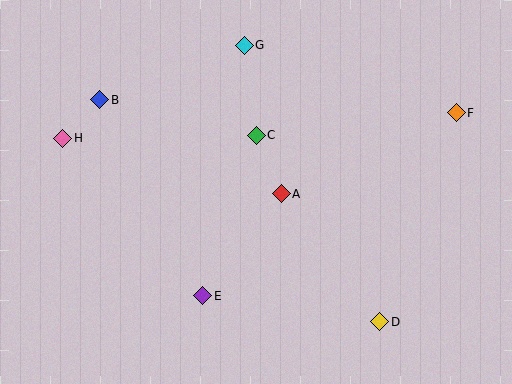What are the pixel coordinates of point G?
Point G is at (244, 45).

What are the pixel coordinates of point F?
Point F is at (456, 113).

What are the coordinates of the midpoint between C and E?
The midpoint between C and E is at (230, 216).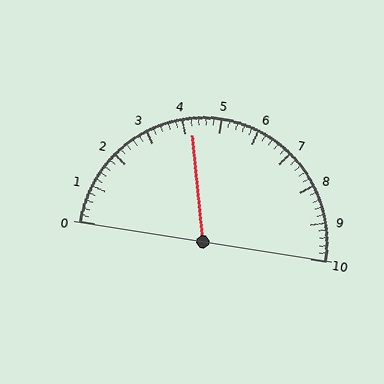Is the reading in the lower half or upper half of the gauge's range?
The reading is in the lower half of the range (0 to 10).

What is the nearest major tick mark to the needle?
The nearest major tick mark is 4.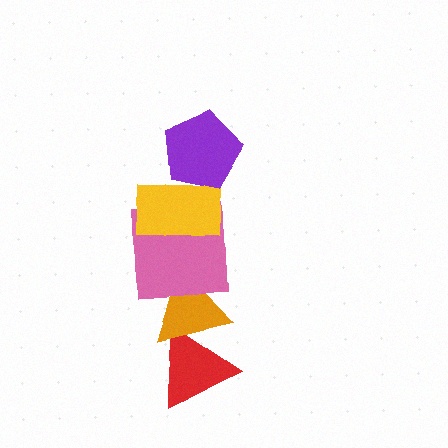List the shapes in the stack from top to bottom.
From top to bottom: the purple pentagon, the yellow rectangle, the pink square, the orange triangle, the red triangle.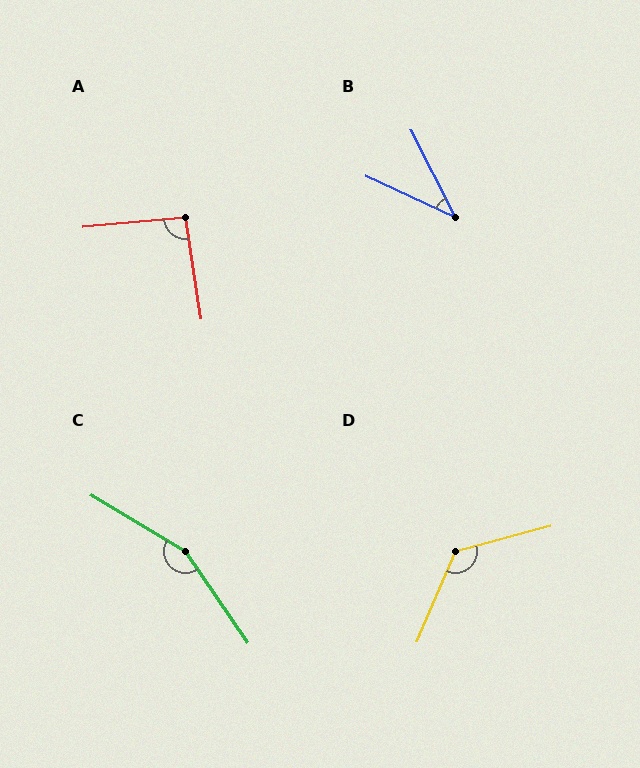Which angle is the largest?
C, at approximately 155 degrees.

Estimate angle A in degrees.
Approximately 94 degrees.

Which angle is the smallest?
B, at approximately 38 degrees.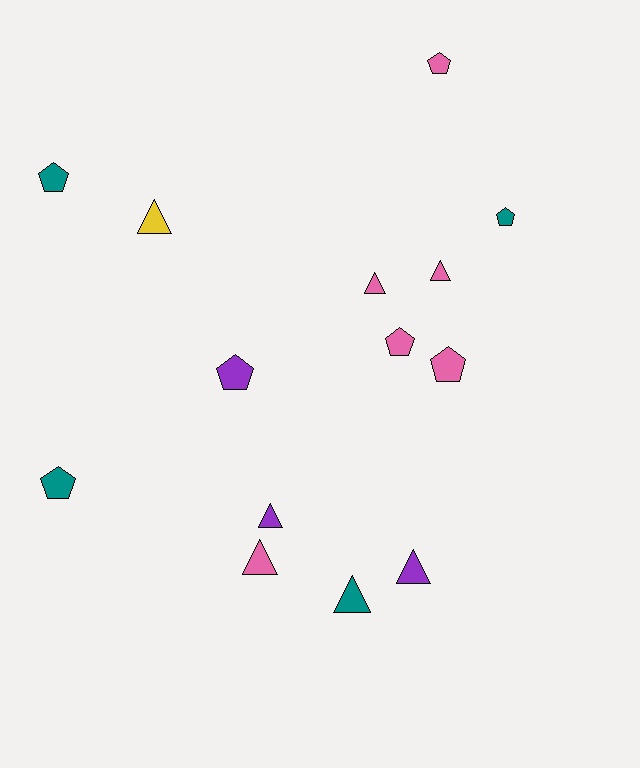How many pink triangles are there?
There are 3 pink triangles.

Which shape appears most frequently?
Triangle, with 7 objects.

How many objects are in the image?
There are 14 objects.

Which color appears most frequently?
Pink, with 6 objects.